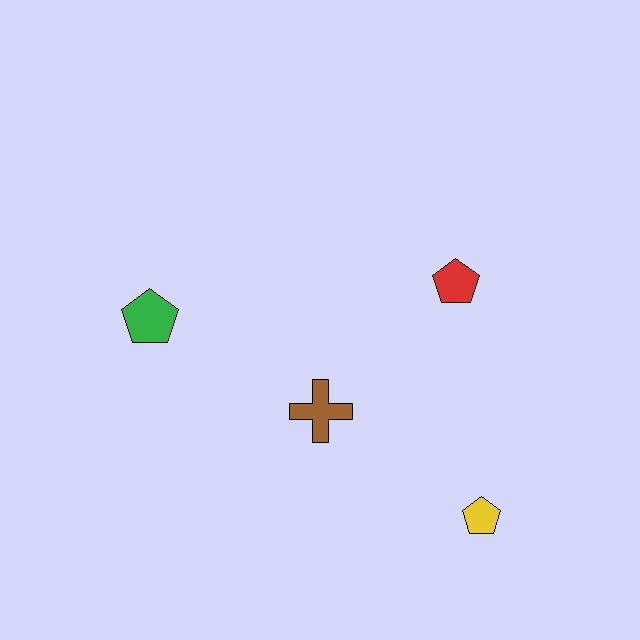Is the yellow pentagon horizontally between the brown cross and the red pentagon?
No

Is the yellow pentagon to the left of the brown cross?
No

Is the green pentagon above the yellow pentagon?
Yes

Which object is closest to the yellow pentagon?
The brown cross is closest to the yellow pentagon.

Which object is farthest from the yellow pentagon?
The green pentagon is farthest from the yellow pentagon.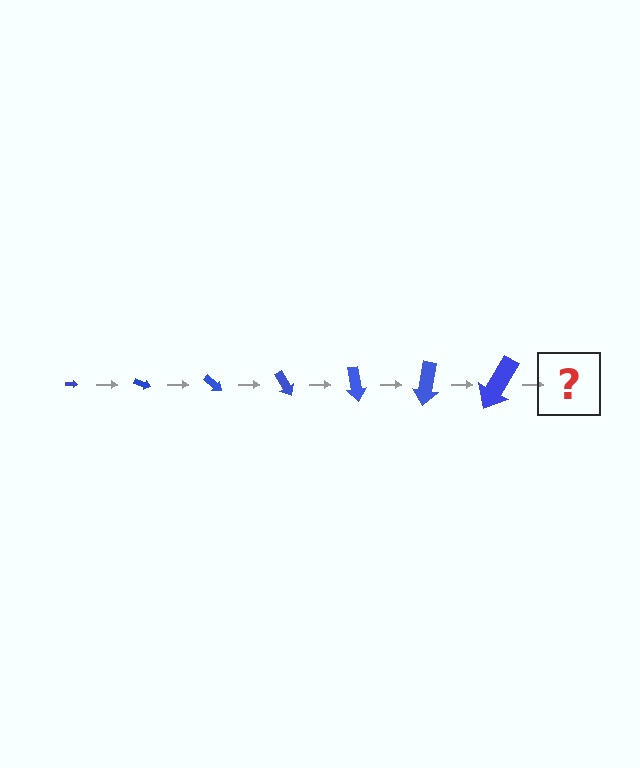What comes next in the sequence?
The next element should be an arrow, larger than the previous one and rotated 140 degrees from the start.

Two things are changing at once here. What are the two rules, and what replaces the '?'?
The two rules are that the arrow grows larger each step and it rotates 20 degrees each step. The '?' should be an arrow, larger than the previous one and rotated 140 degrees from the start.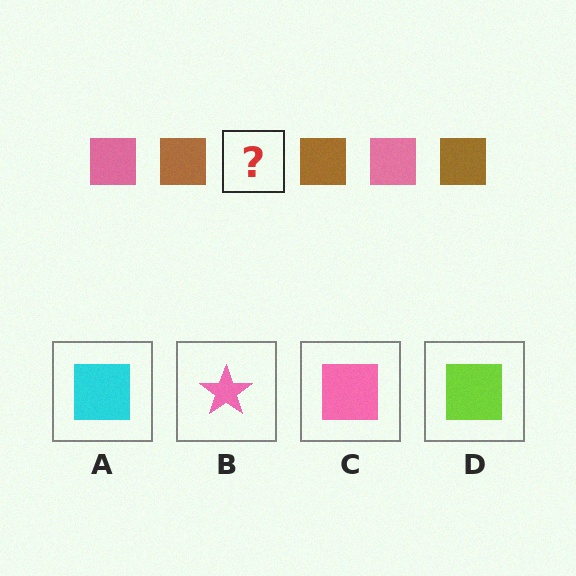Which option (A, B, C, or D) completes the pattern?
C.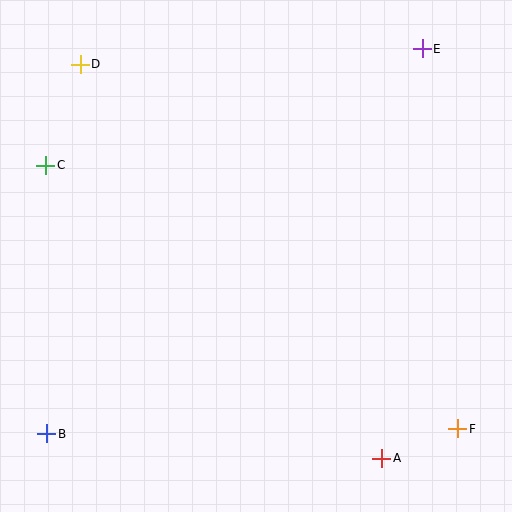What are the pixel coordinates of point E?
Point E is at (422, 49).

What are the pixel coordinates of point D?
Point D is at (80, 64).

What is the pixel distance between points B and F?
The distance between B and F is 411 pixels.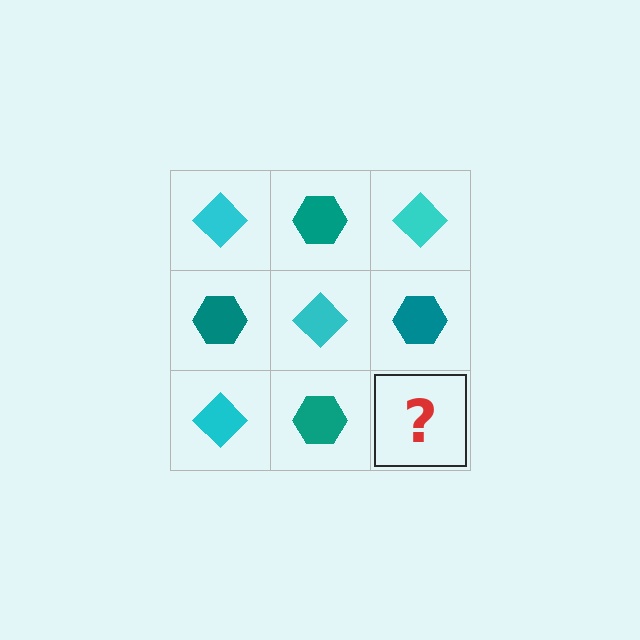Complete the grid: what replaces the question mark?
The question mark should be replaced with a cyan diamond.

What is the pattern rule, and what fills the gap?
The rule is that it alternates cyan diamond and teal hexagon in a checkerboard pattern. The gap should be filled with a cyan diamond.